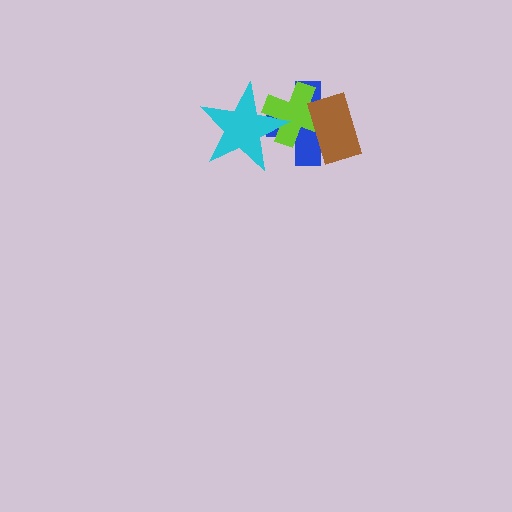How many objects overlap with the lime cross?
3 objects overlap with the lime cross.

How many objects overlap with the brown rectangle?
2 objects overlap with the brown rectangle.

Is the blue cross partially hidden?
Yes, it is partially covered by another shape.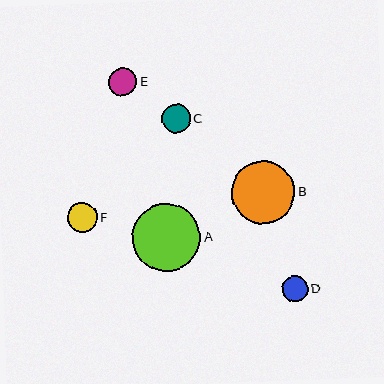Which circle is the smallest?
Circle D is the smallest with a size of approximately 26 pixels.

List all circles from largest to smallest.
From largest to smallest: A, B, F, C, E, D.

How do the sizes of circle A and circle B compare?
Circle A and circle B are approximately the same size.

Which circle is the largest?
Circle A is the largest with a size of approximately 68 pixels.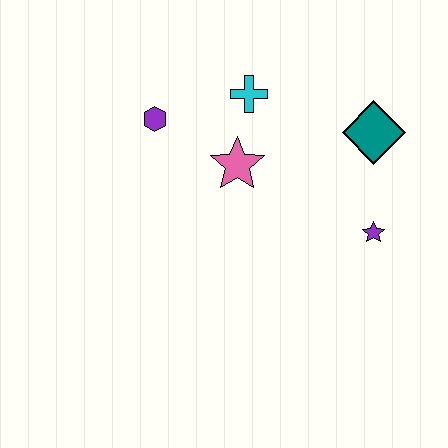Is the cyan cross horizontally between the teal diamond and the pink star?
Yes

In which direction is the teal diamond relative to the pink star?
The teal diamond is to the right of the pink star.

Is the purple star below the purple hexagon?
Yes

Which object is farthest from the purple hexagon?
The purple star is farthest from the purple hexagon.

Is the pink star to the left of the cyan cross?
Yes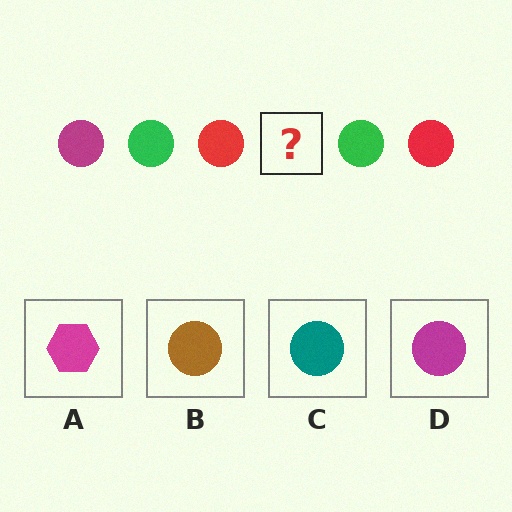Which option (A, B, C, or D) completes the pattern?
D.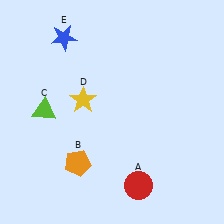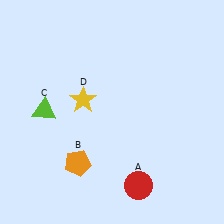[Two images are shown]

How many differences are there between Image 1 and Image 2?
There is 1 difference between the two images.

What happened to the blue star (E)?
The blue star (E) was removed in Image 2. It was in the top-left area of Image 1.